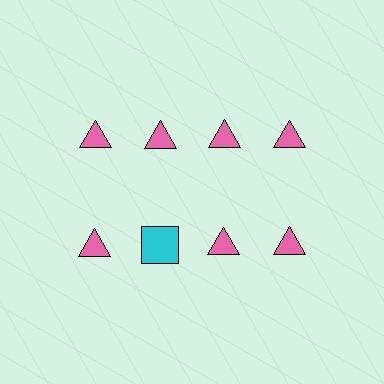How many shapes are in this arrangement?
There are 8 shapes arranged in a grid pattern.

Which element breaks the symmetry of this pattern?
The cyan square in the second row, second from left column breaks the symmetry. All other shapes are pink triangles.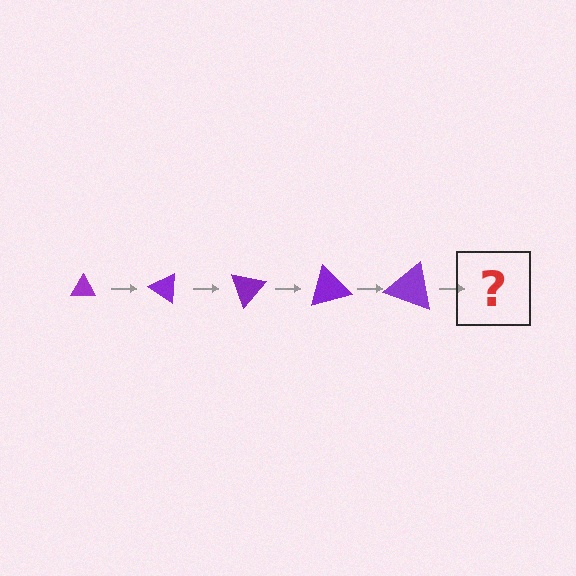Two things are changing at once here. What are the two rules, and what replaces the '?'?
The two rules are that the triangle grows larger each step and it rotates 35 degrees each step. The '?' should be a triangle, larger than the previous one and rotated 175 degrees from the start.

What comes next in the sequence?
The next element should be a triangle, larger than the previous one and rotated 175 degrees from the start.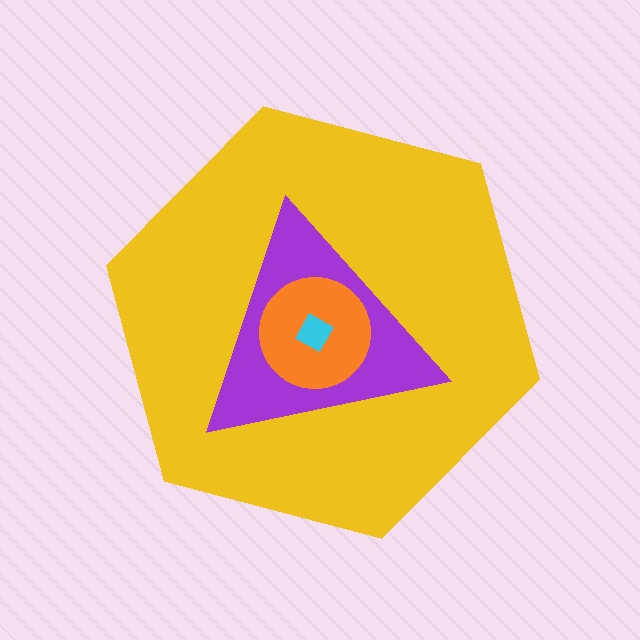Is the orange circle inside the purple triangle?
Yes.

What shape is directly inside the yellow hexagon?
The purple triangle.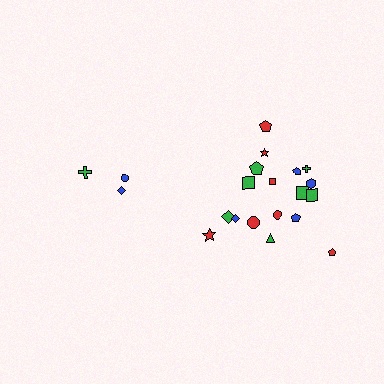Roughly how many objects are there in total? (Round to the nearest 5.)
Roughly 20 objects in total.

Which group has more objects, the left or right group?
The right group.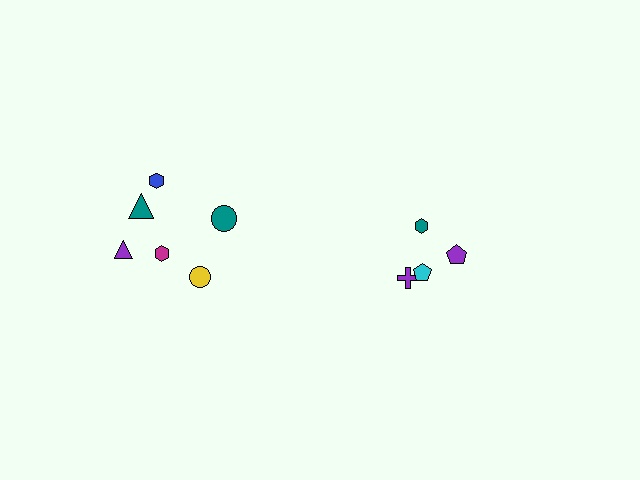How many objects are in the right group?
There are 4 objects.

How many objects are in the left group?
There are 6 objects.